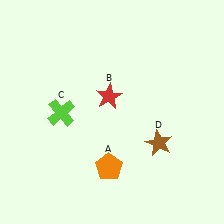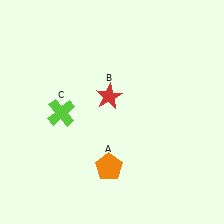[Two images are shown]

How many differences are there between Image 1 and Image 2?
There is 1 difference between the two images.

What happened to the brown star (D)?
The brown star (D) was removed in Image 2. It was in the bottom-right area of Image 1.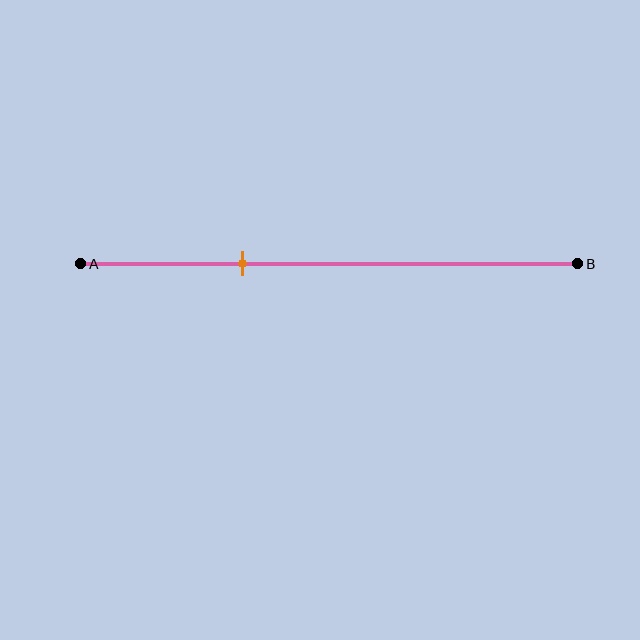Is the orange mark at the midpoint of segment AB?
No, the mark is at about 35% from A, not at the 50% midpoint.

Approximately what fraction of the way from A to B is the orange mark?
The orange mark is approximately 35% of the way from A to B.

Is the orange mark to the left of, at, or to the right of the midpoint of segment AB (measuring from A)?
The orange mark is to the left of the midpoint of segment AB.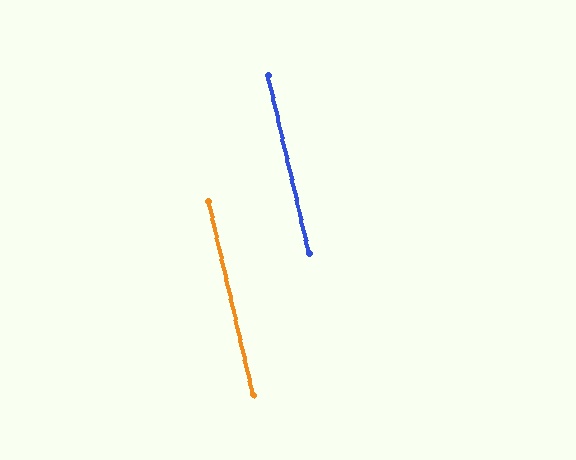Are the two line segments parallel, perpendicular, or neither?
Parallel — their directions differ by only 0.2°.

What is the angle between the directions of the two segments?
Approximately 0 degrees.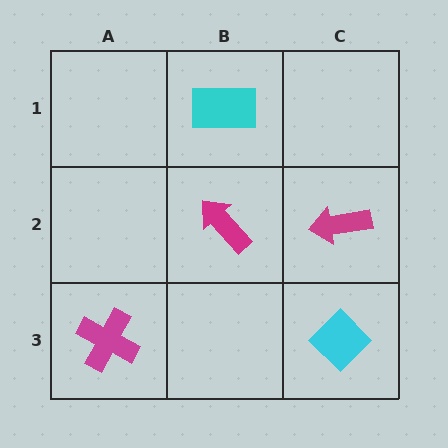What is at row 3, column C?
A cyan diamond.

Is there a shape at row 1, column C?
No, that cell is empty.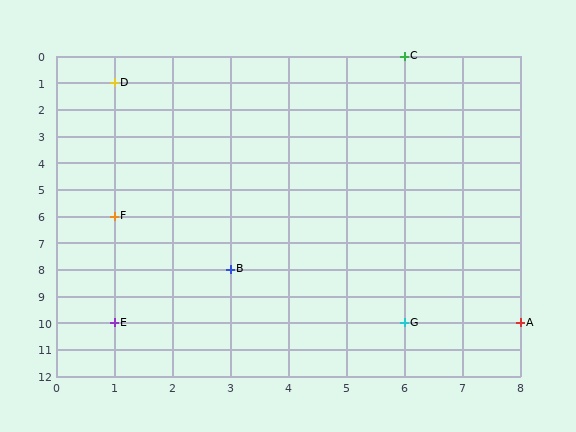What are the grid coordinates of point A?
Point A is at grid coordinates (8, 10).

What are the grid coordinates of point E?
Point E is at grid coordinates (1, 10).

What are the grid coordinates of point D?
Point D is at grid coordinates (1, 1).